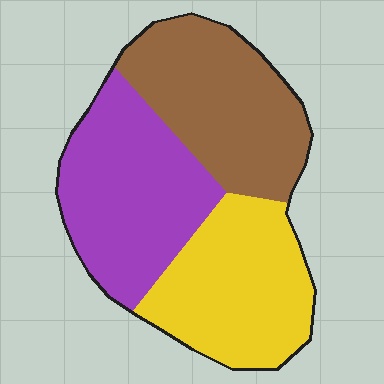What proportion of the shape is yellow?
Yellow covers 32% of the shape.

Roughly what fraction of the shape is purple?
Purple takes up about one third (1/3) of the shape.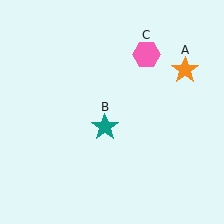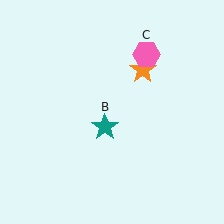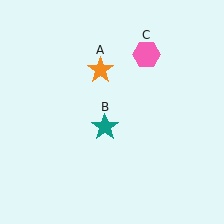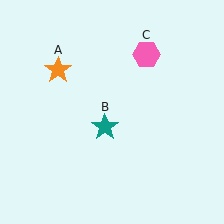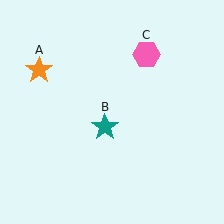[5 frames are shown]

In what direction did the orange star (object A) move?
The orange star (object A) moved left.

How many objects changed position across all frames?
1 object changed position: orange star (object A).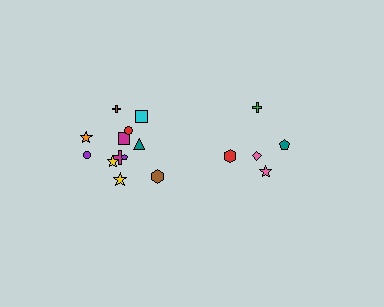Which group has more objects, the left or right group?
The left group.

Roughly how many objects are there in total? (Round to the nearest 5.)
Roughly 15 objects in total.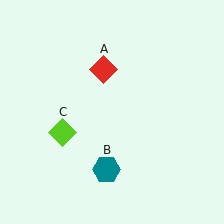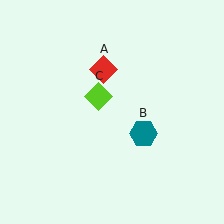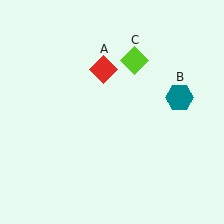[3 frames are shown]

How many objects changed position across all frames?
2 objects changed position: teal hexagon (object B), lime diamond (object C).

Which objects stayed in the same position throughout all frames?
Red diamond (object A) remained stationary.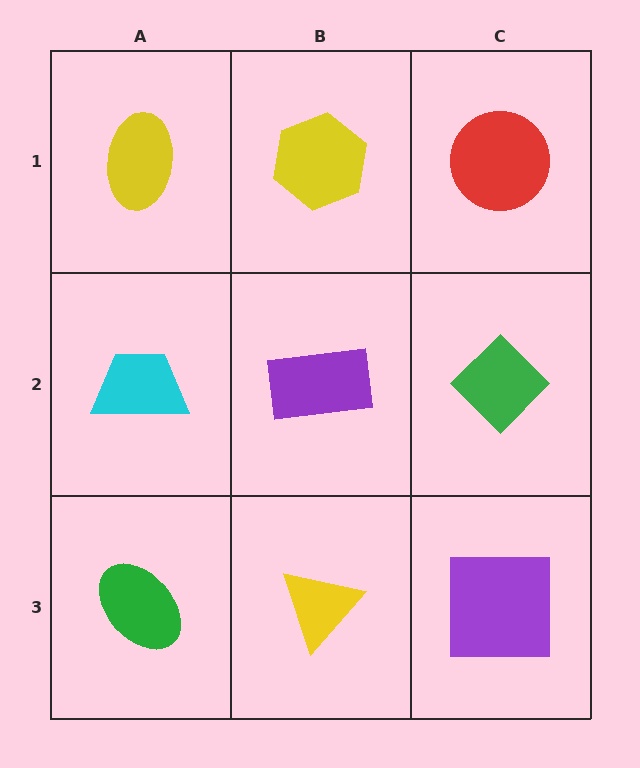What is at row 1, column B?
A yellow hexagon.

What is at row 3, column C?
A purple square.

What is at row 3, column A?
A green ellipse.